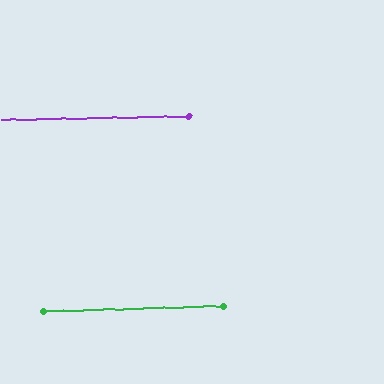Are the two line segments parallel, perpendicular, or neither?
Parallel — their directions differ by only 0.6°.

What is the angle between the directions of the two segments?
Approximately 1 degree.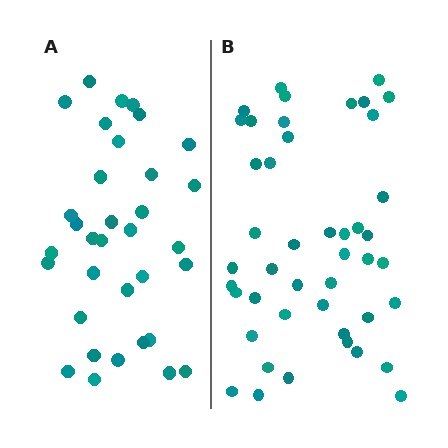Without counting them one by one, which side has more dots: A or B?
Region B (the right region) has more dots.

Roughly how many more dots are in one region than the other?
Region B has roughly 12 or so more dots than region A.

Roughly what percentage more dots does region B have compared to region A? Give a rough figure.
About 30% more.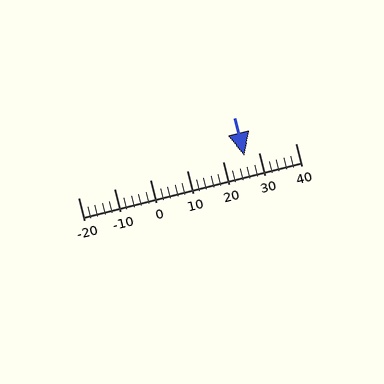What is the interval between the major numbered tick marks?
The major tick marks are spaced 10 units apart.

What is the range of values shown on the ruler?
The ruler shows values from -20 to 40.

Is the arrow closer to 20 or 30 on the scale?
The arrow is closer to 30.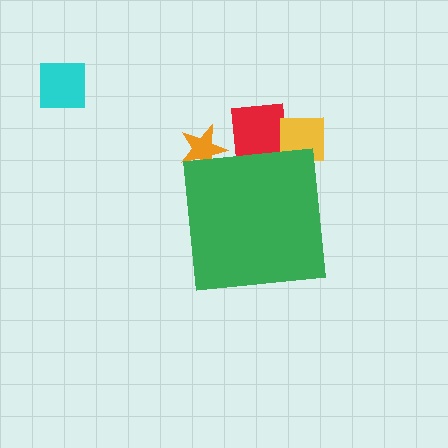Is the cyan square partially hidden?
No, the cyan square is fully visible.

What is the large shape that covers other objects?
A green square.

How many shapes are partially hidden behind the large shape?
3 shapes are partially hidden.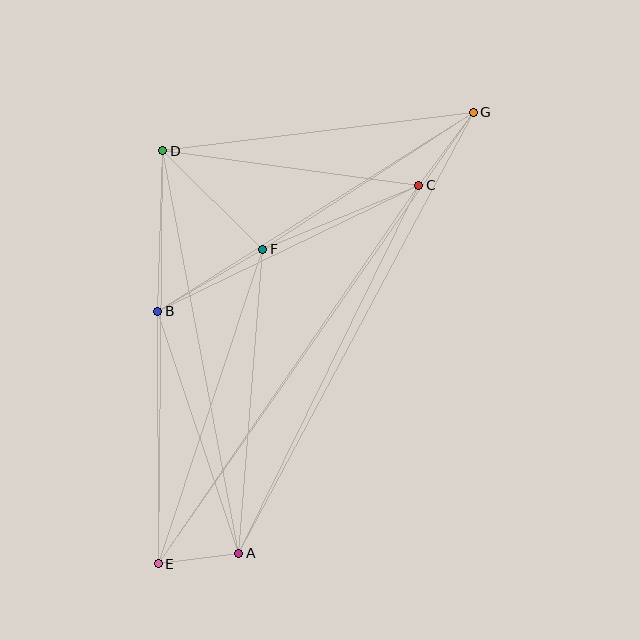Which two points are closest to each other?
Points A and E are closest to each other.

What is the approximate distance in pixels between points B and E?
The distance between B and E is approximately 253 pixels.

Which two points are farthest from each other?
Points E and G are farthest from each other.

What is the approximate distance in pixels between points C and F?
The distance between C and F is approximately 169 pixels.